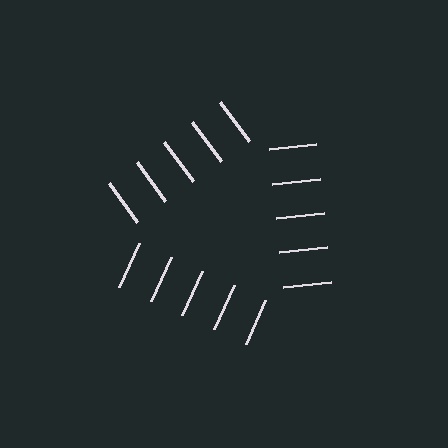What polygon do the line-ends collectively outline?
An illusory triangle — the line segments terminate on its edges but no continuous stroke is drawn.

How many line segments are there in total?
15 — 5 along each of the 3 edges.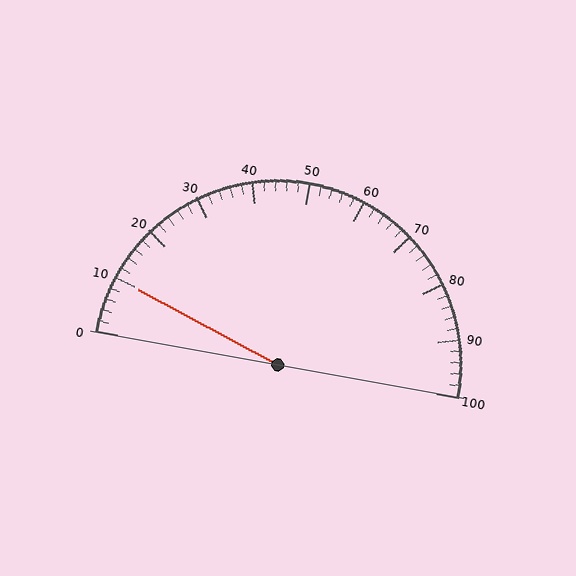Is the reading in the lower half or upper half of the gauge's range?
The reading is in the lower half of the range (0 to 100).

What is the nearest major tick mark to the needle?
The nearest major tick mark is 10.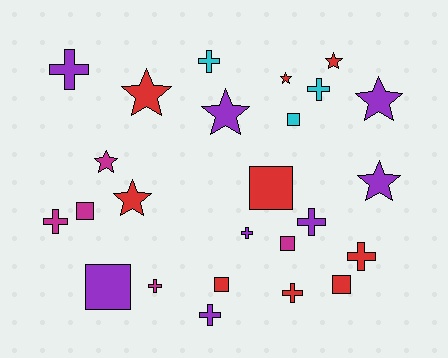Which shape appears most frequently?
Cross, with 10 objects.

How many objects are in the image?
There are 25 objects.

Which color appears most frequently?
Red, with 9 objects.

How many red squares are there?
There are 3 red squares.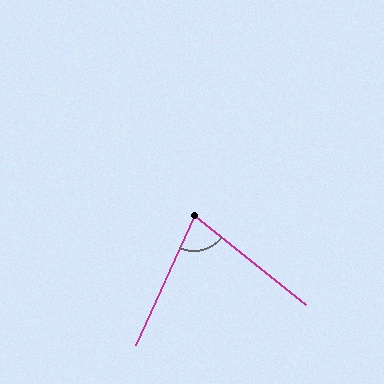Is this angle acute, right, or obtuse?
It is acute.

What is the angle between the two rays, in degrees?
Approximately 76 degrees.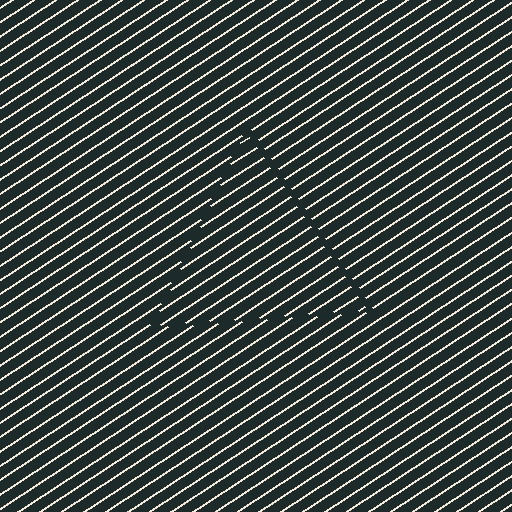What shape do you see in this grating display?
An illusory triangle. The interior of the shape contains the same grating, shifted by half a period — the contour is defined by the phase discontinuity where line-ends from the inner and outer gratings abut.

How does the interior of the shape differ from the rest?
The interior of the shape contains the same grating, shifted by half a period — the contour is defined by the phase discontinuity where line-ends from the inner and outer gratings abut.